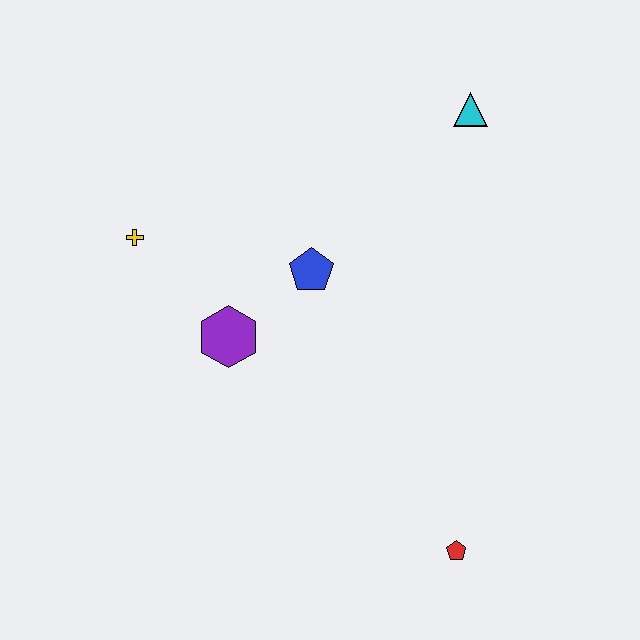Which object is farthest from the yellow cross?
The red pentagon is farthest from the yellow cross.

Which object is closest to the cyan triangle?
The blue pentagon is closest to the cyan triangle.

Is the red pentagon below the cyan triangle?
Yes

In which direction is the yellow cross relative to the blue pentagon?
The yellow cross is to the left of the blue pentagon.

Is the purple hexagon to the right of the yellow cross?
Yes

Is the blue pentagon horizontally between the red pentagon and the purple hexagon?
Yes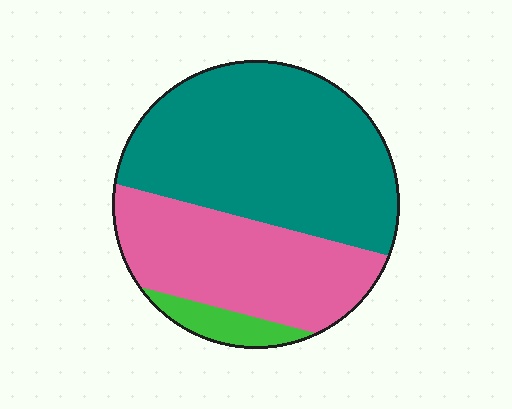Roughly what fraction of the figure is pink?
Pink covers about 35% of the figure.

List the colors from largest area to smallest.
From largest to smallest: teal, pink, green.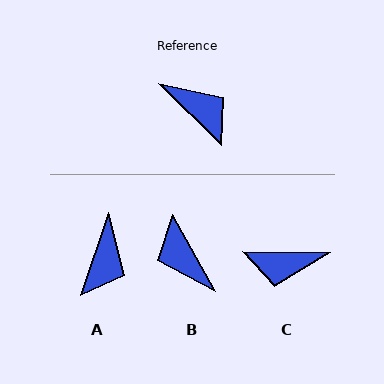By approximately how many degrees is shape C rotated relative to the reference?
Approximately 137 degrees clockwise.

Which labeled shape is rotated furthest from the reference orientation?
B, about 164 degrees away.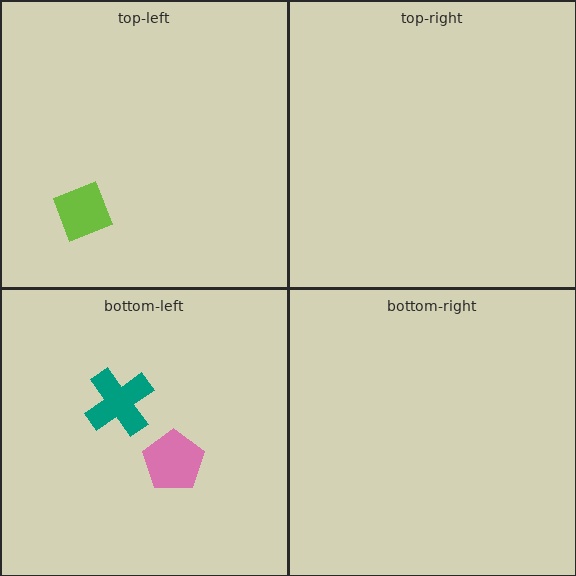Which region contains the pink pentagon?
The bottom-left region.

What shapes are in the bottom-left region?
The pink pentagon, the teal cross.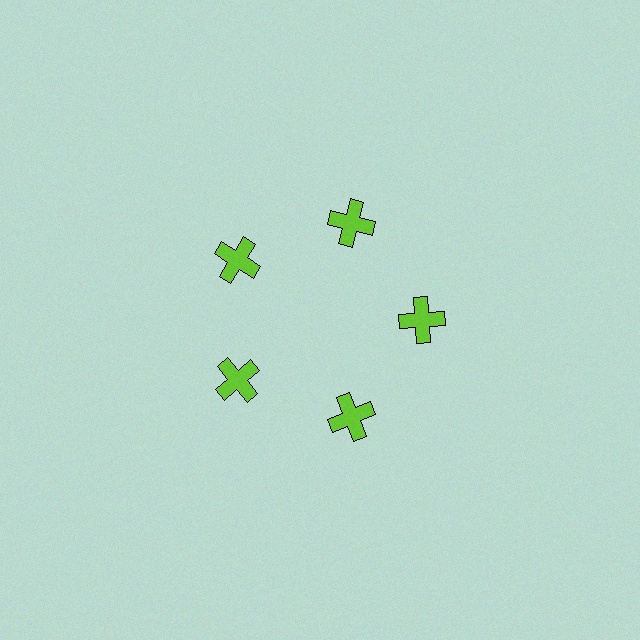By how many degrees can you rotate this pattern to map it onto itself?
The pattern maps onto itself every 72 degrees of rotation.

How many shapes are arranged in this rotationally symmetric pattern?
There are 5 shapes, arranged in 5 groups of 1.